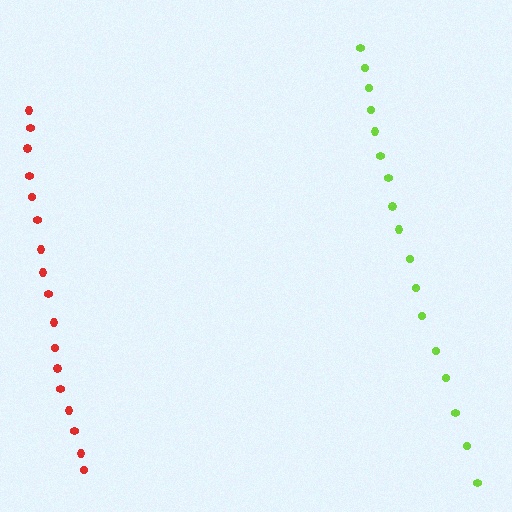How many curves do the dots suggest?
There are 2 distinct paths.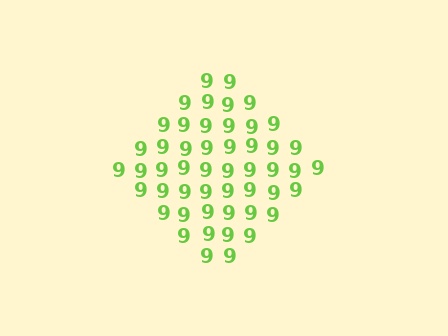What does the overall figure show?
The overall figure shows a diamond.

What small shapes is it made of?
It is made of small digit 9's.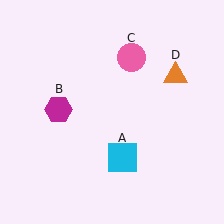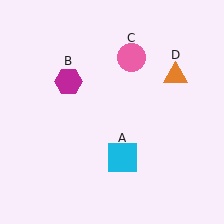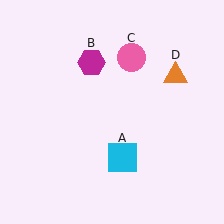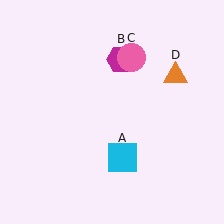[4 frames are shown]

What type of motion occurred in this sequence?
The magenta hexagon (object B) rotated clockwise around the center of the scene.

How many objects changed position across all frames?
1 object changed position: magenta hexagon (object B).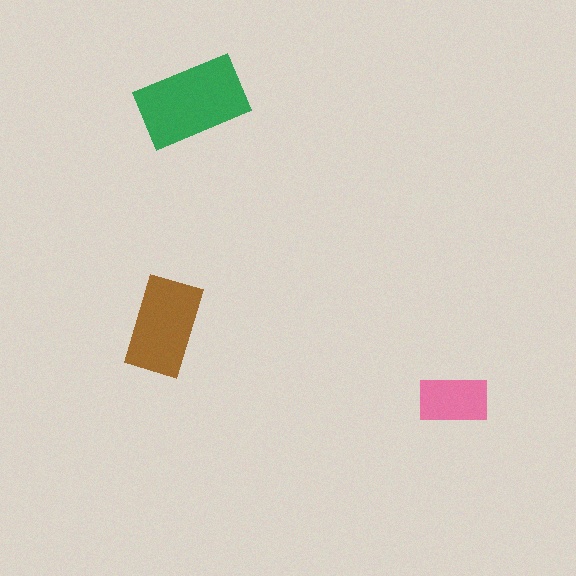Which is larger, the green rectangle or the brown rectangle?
The green one.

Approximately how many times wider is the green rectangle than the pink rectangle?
About 1.5 times wider.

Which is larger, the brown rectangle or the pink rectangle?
The brown one.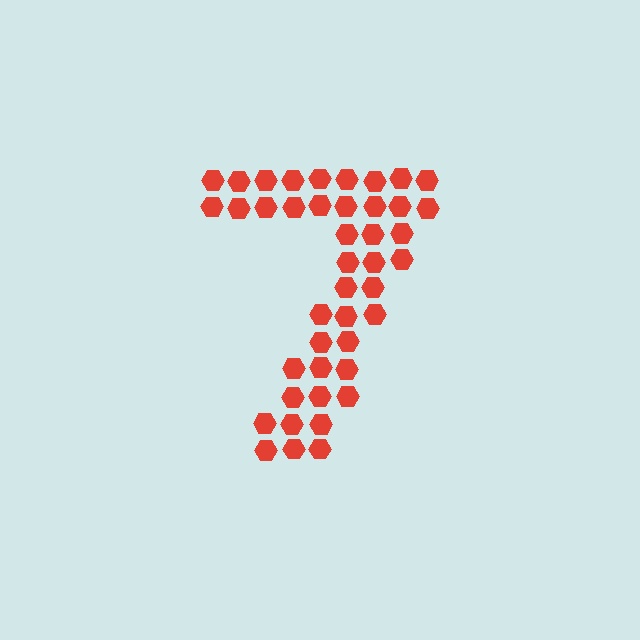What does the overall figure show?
The overall figure shows the digit 7.